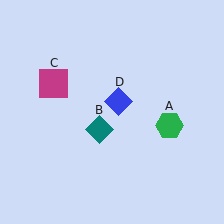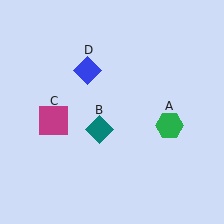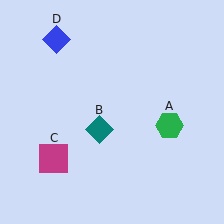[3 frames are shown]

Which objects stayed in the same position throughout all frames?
Green hexagon (object A) and teal diamond (object B) remained stationary.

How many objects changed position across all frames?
2 objects changed position: magenta square (object C), blue diamond (object D).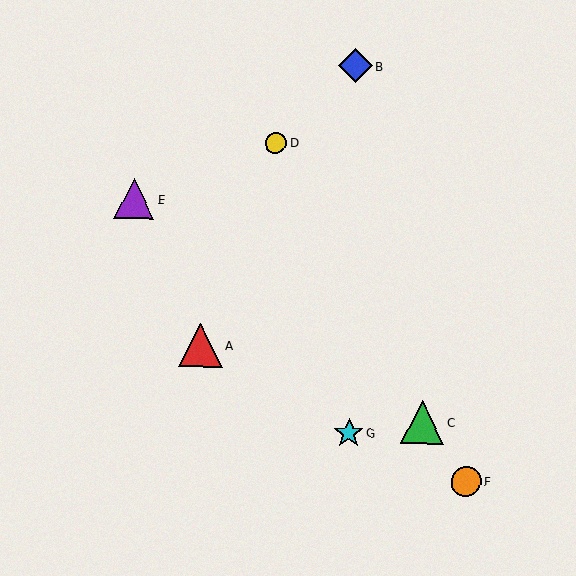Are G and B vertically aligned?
Yes, both are at x≈349.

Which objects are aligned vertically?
Objects B, G are aligned vertically.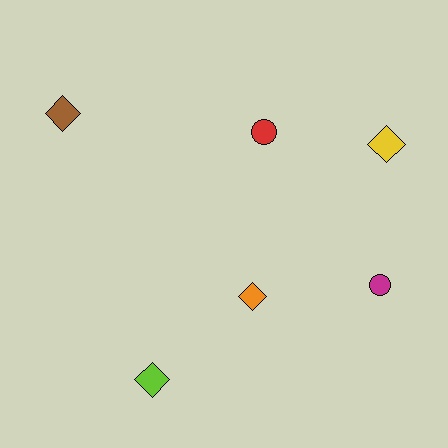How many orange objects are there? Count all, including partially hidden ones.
There is 1 orange object.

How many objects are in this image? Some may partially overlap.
There are 6 objects.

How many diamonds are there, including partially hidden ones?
There are 4 diamonds.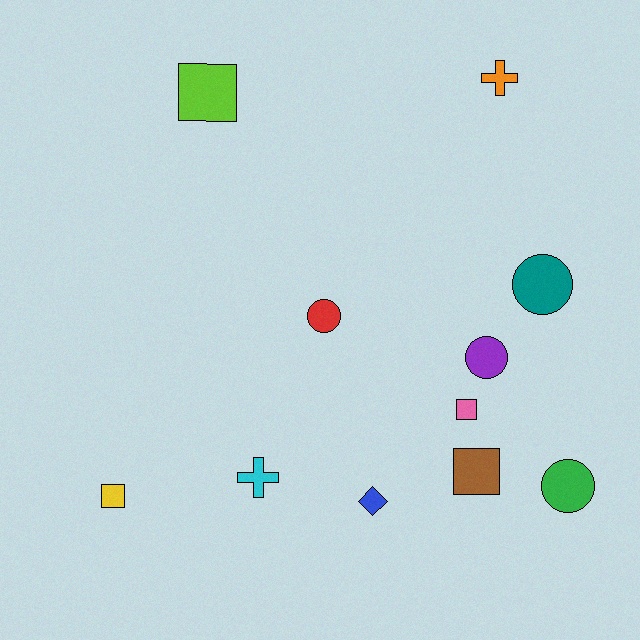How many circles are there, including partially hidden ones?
There are 4 circles.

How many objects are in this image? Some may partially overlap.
There are 11 objects.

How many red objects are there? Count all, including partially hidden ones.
There is 1 red object.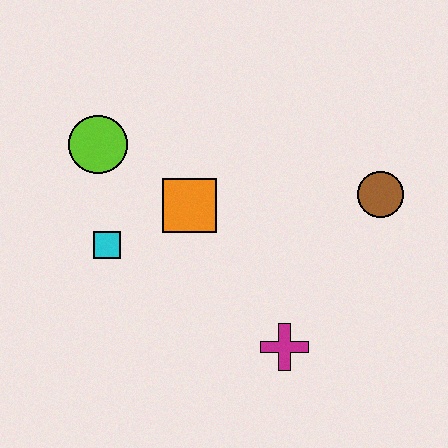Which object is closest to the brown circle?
The magenta cross is closest to the brown circle.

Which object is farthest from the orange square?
The brown circle is farthest from the orange square.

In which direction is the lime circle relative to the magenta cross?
The lime circle is above the magenta cross.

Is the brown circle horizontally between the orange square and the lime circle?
No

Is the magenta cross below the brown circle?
Yes